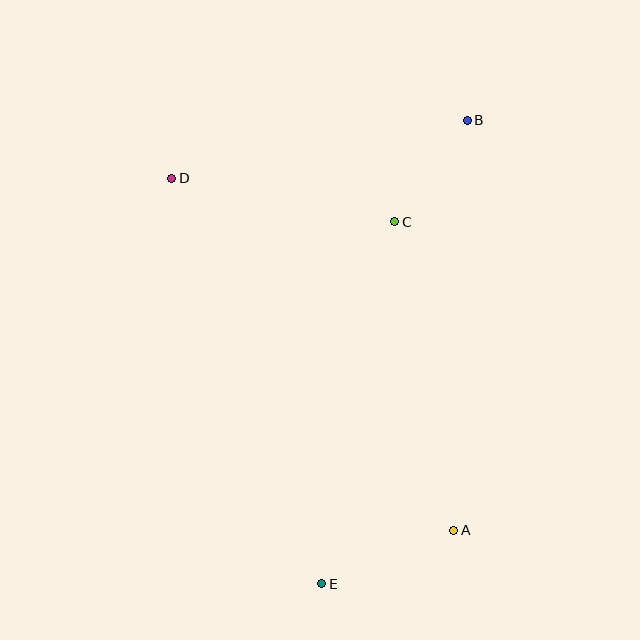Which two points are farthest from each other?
Points B and E are farthest from each other.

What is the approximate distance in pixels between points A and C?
The distance between A and C is approximately 314 pixels.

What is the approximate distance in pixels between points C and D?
The distance between C and D is approximately 227 pixels.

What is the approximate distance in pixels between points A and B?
The distance between A and B is approximately 410 pixels.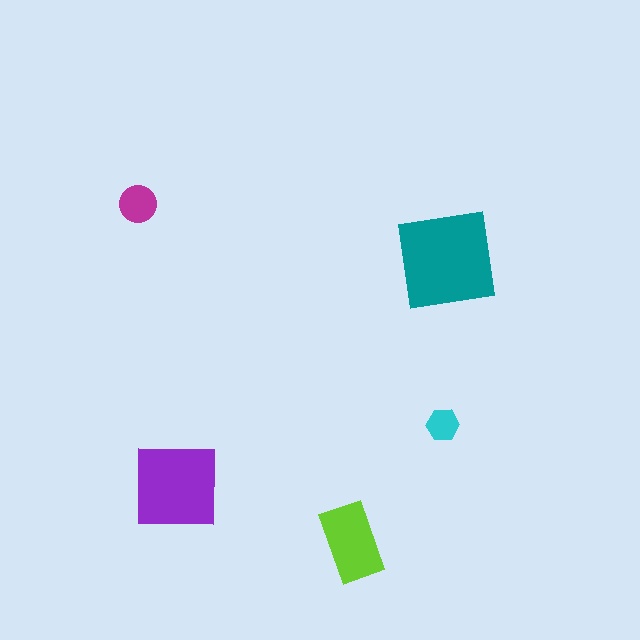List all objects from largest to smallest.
The teal square, the purple square, the lime rectangle, the magenta circle, the cyan hexagon.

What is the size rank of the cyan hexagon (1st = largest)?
5th.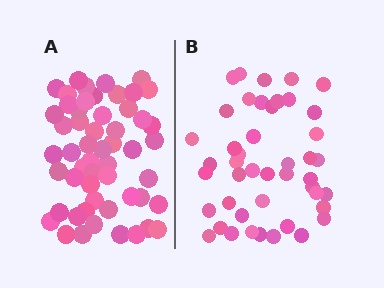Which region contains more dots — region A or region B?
Region A (the left region) has more dots.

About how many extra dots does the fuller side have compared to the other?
Region A has roughly 8 or so more dots than region B.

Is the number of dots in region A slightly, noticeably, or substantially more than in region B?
Region A has only slightly more — the two regions are fairly close. The ratio is roughly 1.2 to 1.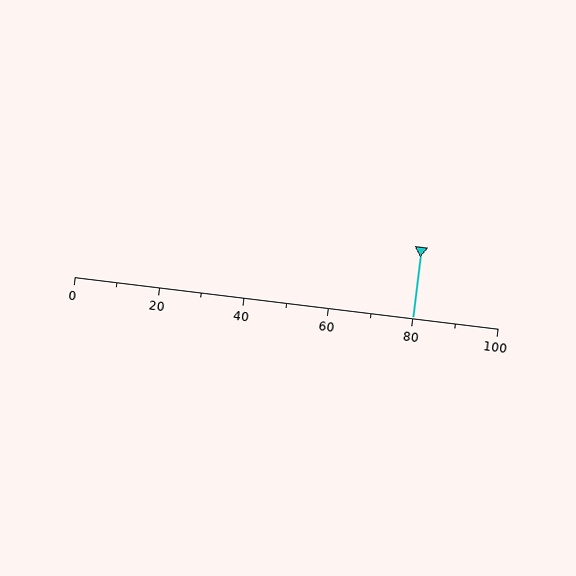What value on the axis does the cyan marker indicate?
The marker indicates approximately 80.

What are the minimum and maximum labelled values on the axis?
The axis runs from 0 to 100.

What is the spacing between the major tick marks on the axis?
The major ticks are spaced 20 apart.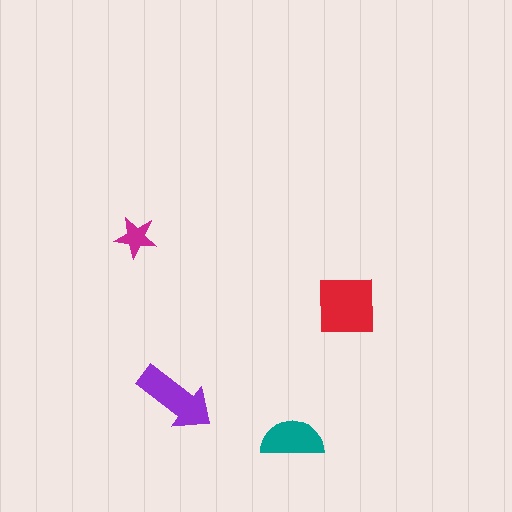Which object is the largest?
The red square.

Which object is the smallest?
The magenta star.